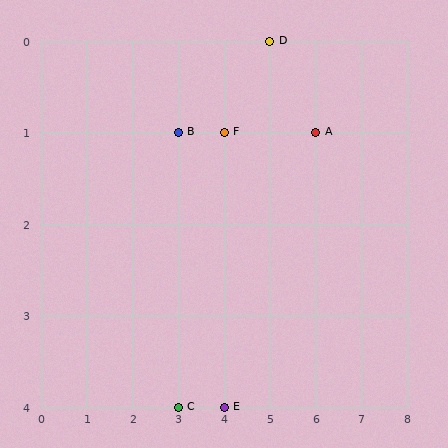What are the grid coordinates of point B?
Point B is at grid coordinates (3, 1).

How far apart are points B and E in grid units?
Points B and E are 1 column and 3 rows apart (about 3.2 grid units diagonally).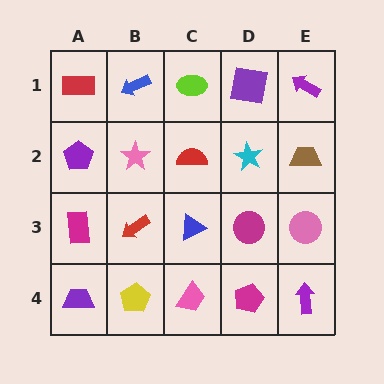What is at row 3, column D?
A magenta circle.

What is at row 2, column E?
A brown trapezoid.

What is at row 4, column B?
A yellow pentagon.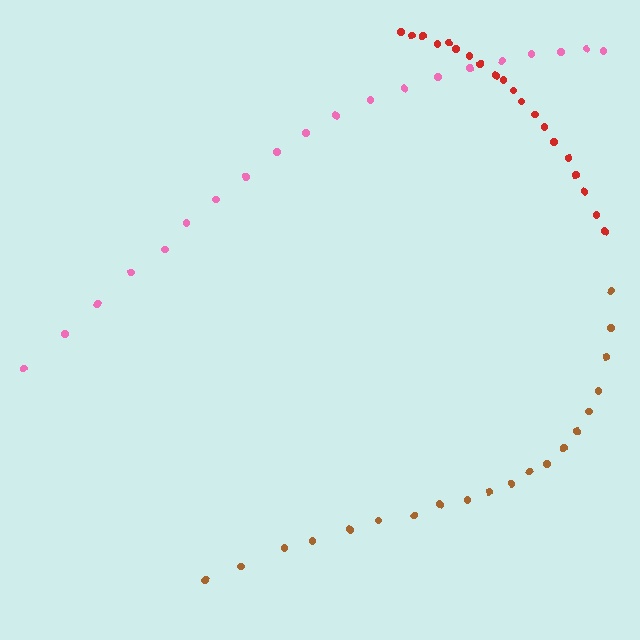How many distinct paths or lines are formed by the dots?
There are 3 distinct paths.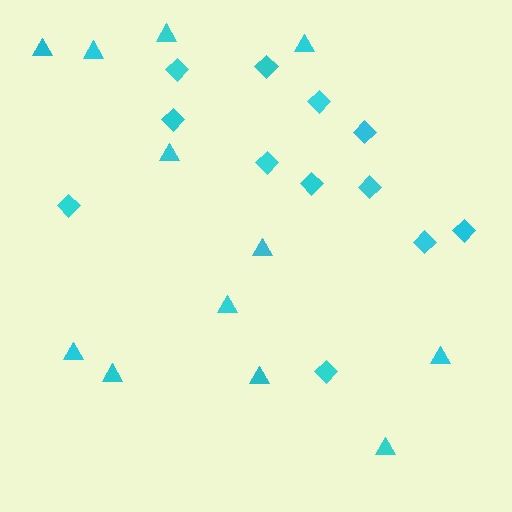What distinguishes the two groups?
There are 2 groups: one group of diamonds (12) and one group of triangles (12).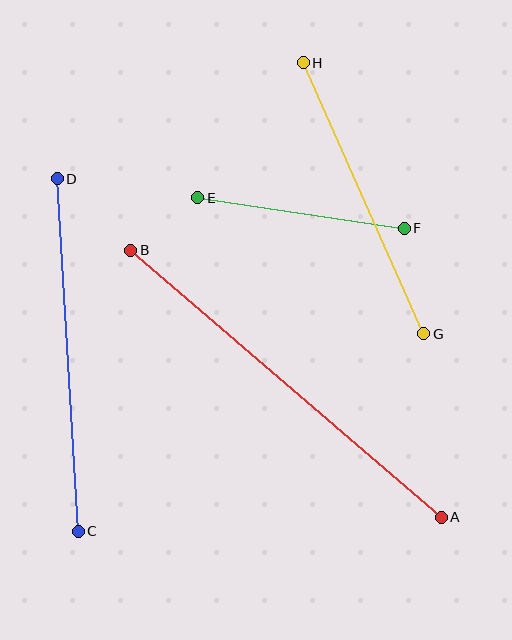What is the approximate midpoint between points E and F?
The midpoint is at approximately (301, 213) pixels.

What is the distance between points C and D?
The distance is approximately 353 pixels.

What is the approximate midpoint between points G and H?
The midpoint is at approximately (363, 198) pixels.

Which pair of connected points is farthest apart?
Points A and B are farthest apart.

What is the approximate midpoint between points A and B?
The midpoint is at approximately (286, 384) pixels.